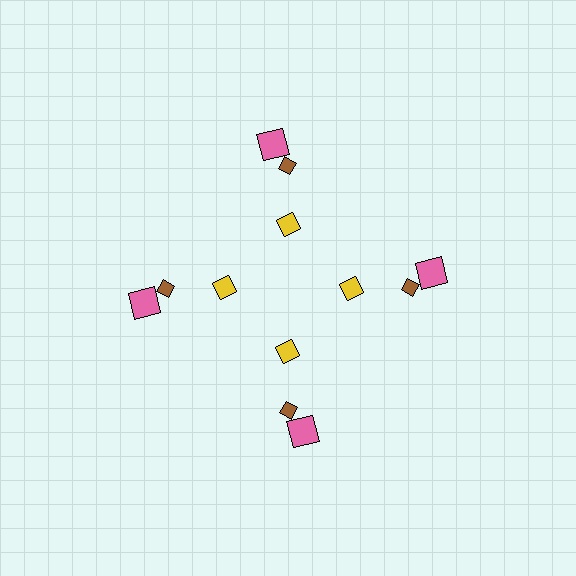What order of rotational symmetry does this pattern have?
This pattern has 4-fold rotational symmetry.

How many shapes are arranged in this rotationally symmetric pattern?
There are 12 shapes, arranged in 4 groups of 3.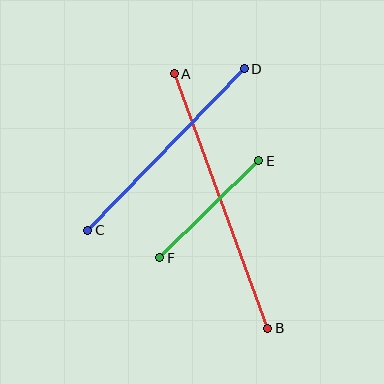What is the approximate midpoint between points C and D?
The midpoint is at approximately (166, 150) pixels.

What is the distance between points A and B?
The distance is approximately 271 pixels.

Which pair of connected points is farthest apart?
Points A and B are farthest apart.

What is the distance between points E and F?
The distance is approximately 138 pixels.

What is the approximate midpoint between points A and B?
The midpoint is at approximately (221, 201) pixels.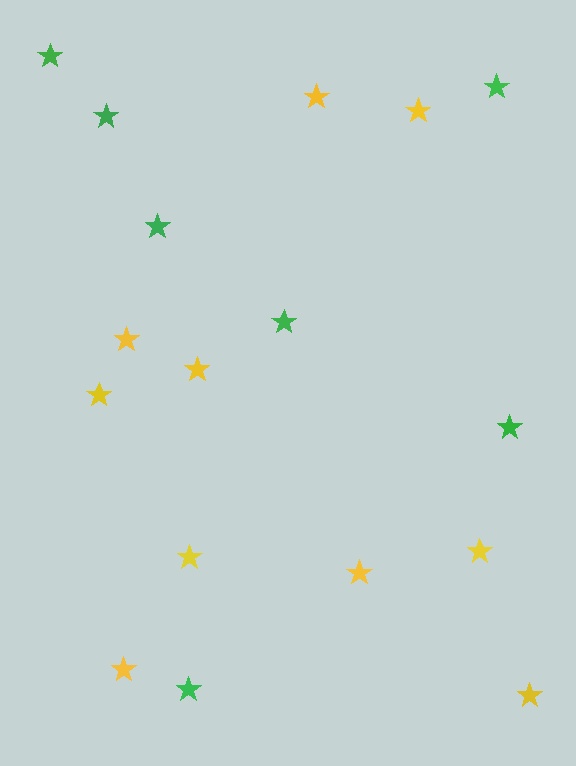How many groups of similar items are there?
There are 2 groups: one group of yellow stars (10) and one group of green stars (7).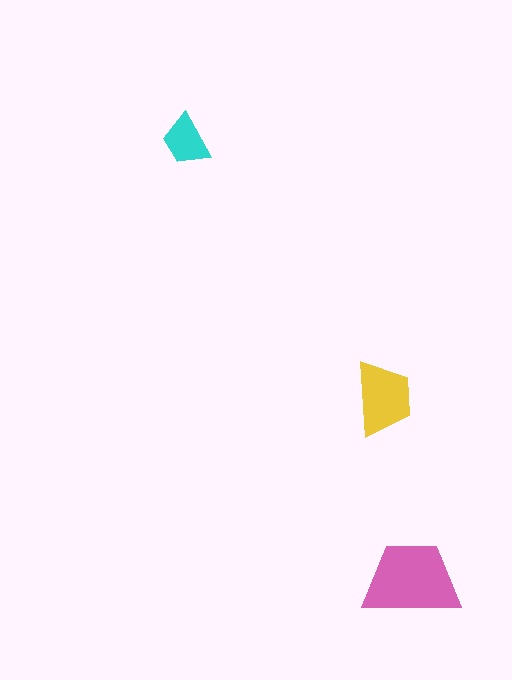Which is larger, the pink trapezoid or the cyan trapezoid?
The pink one.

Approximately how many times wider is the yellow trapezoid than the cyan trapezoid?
About 1.5 times wider.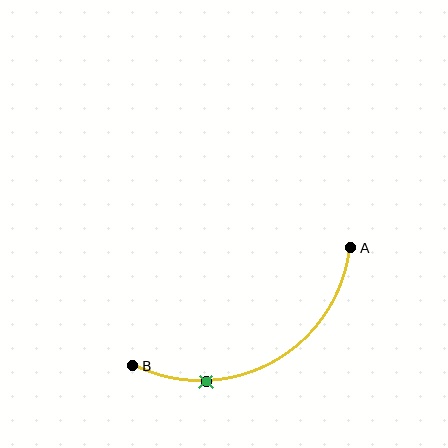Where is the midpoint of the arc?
The arc midpoint is the point on the curve farthest from the straight line joining A and B. It sits below that line.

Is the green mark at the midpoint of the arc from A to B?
No. The green mark lies on the arc but is closer to endpoint B. The arc midpoint would be at the point on the curve equidistant along the arc from both A and B.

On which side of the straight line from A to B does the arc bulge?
The arc bulges below the straight line connecting A and B.